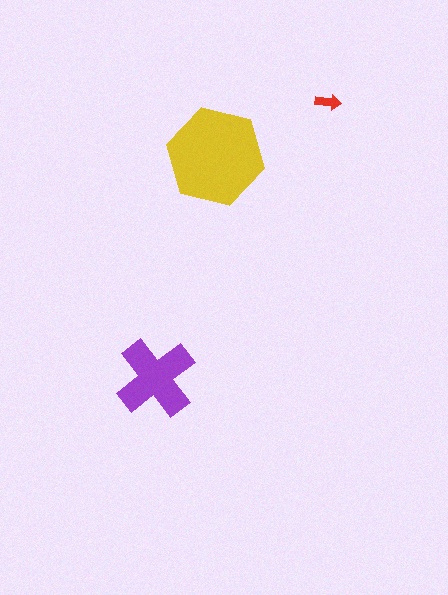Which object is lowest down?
The purple cross is bottommost.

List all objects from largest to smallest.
The yellow hexagon, the purple cross, the red arrow.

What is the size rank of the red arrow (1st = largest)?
3rd.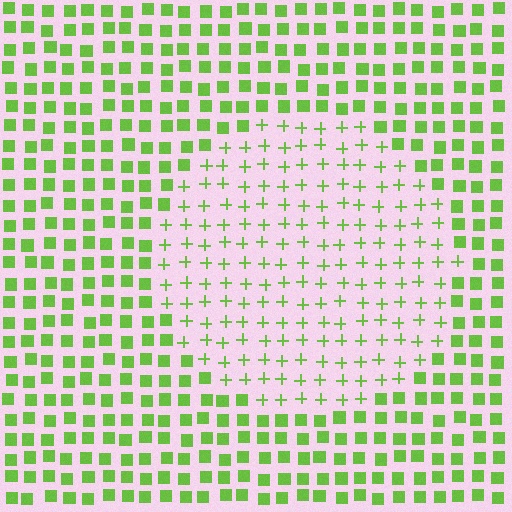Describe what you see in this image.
The image is filled with small lime elements arranged in a uniform grid. A circle-shaped region contains plus signs, while the surrounding area contains squares. The boundary is defined purely by the change in element shape.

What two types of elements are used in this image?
The image uses plus signs inside the circle region and squares outside it.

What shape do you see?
I see a circle.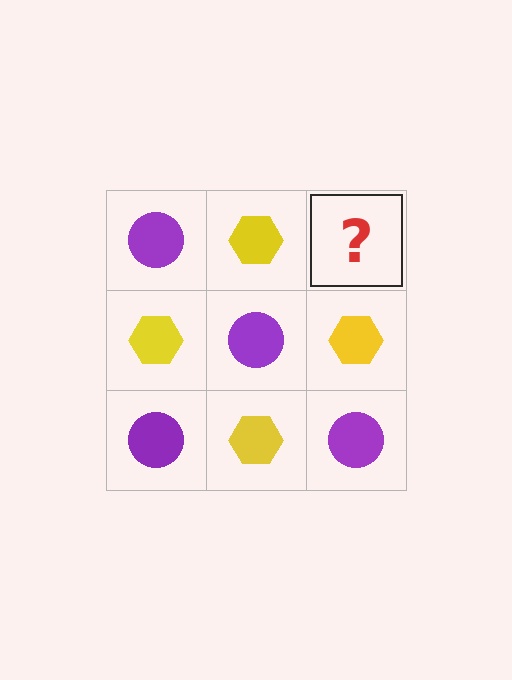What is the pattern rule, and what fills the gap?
The rule is that it alternates purple circle and yellow hexagon in a checkerboard pattern. The gap should be filled with a purple circle.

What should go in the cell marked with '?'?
The missing cell should contain a purple circle.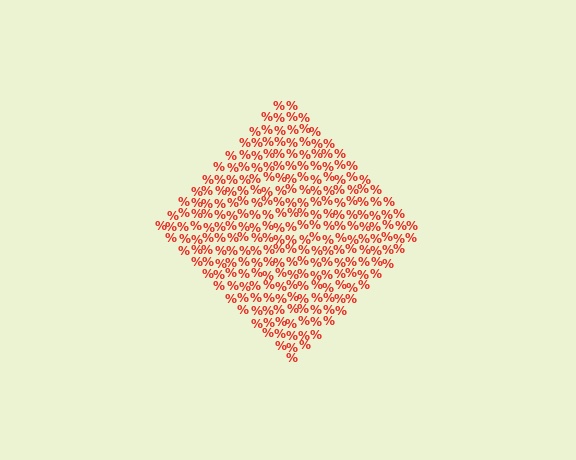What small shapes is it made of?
It is made of small percent signs.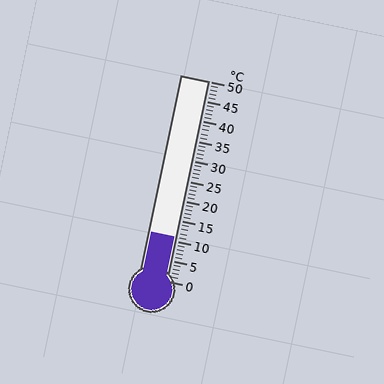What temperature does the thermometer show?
The thermometer shows approximately 11°C.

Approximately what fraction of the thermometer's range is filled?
The thermometer is filled to approximately 20% of its range.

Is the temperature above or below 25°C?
The temperature is below 25°C.